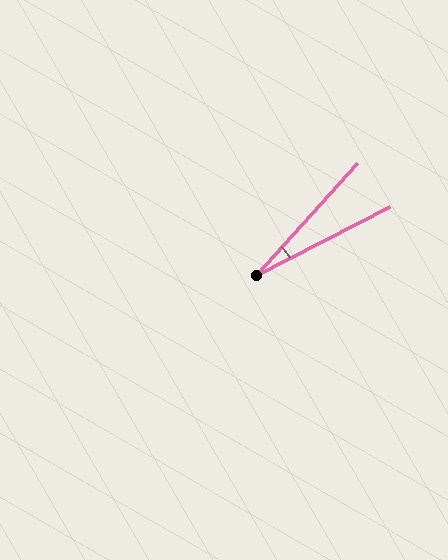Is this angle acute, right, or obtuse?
It is acute.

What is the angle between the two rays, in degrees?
Approximately 21 degrees.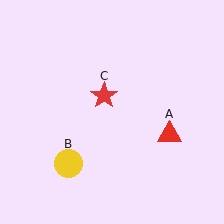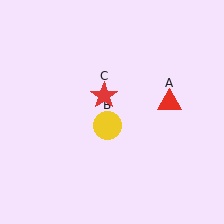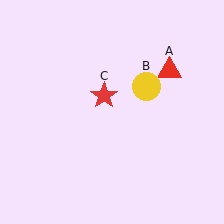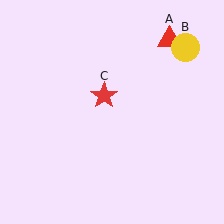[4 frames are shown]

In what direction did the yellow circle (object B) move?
The yellow circle (object B) moved up and to the right.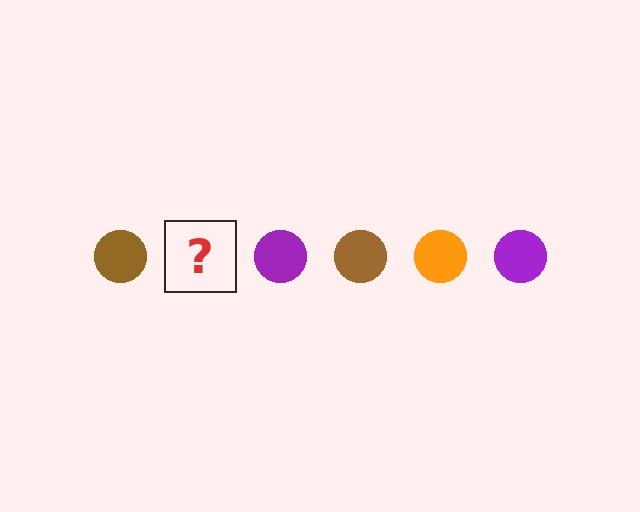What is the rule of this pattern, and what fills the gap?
The rule is that the pattern cycles through brown, orange, purple circles. The gap should be filled with an orange circle.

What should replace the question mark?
The question mark should be replaced with an orange circle.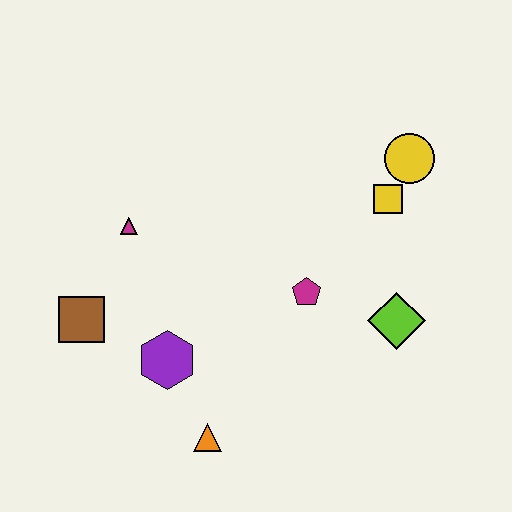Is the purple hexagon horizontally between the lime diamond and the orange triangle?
No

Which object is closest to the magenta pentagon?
The lime diamond is closest to the magenta pentagon.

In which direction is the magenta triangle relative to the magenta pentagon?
The magenta triangle is to the left of the magenta pentagon.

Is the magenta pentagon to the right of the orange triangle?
Yes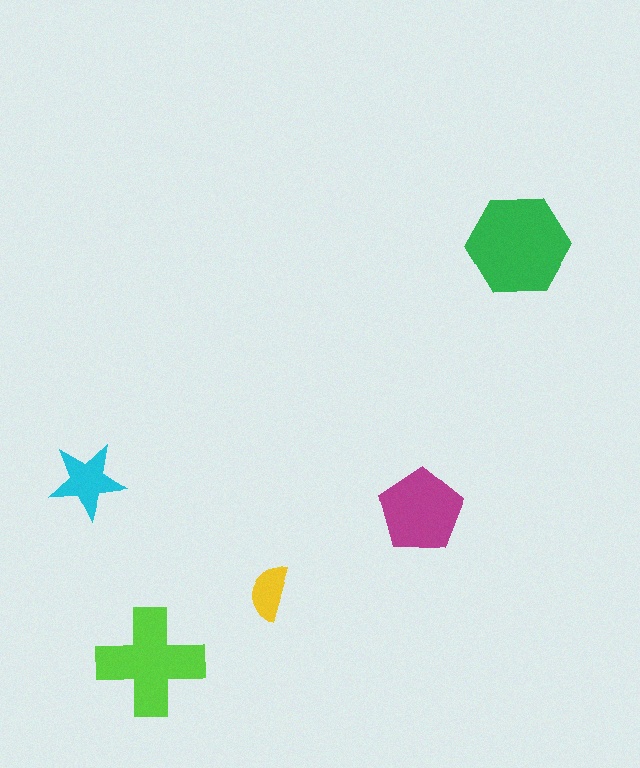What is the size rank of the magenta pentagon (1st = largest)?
3rd.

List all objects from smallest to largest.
The yellow semicircle, the cyan star, the magenta pentagon, the lime cross, the green hexagon.